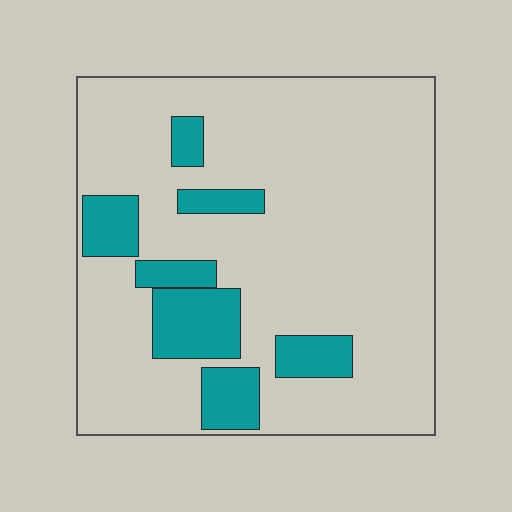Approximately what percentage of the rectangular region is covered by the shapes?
Approximately 20%.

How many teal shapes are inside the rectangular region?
7.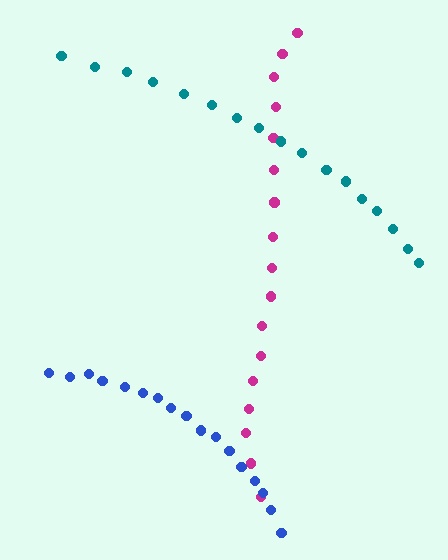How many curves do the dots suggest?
There are 3 distinct paths.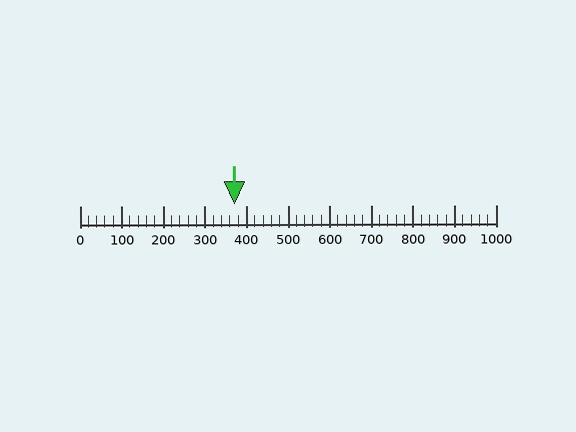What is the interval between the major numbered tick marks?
The major tick marks are spaced 100 units apart.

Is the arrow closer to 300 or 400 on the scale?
The arrow is closer to 400.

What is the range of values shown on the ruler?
The ruler shows values from 0 to 1000.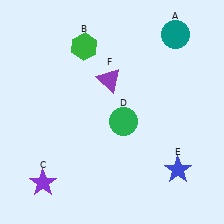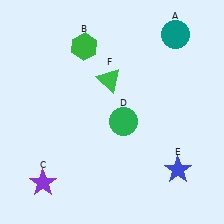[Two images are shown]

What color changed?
The triangle (F) changed from purple in Image 1 to green in Image 2.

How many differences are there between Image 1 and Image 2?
There is 1 difference between the two images.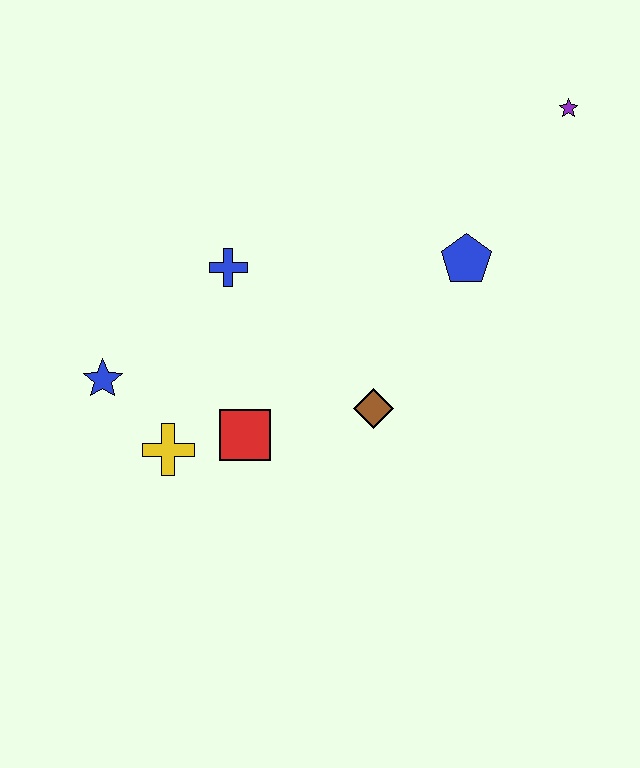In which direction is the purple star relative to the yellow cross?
The purple star is to the right of the yellow cross.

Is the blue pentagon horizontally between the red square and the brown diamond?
No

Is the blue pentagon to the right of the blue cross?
Yes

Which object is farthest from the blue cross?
The purple star is farthest from the blue cross.